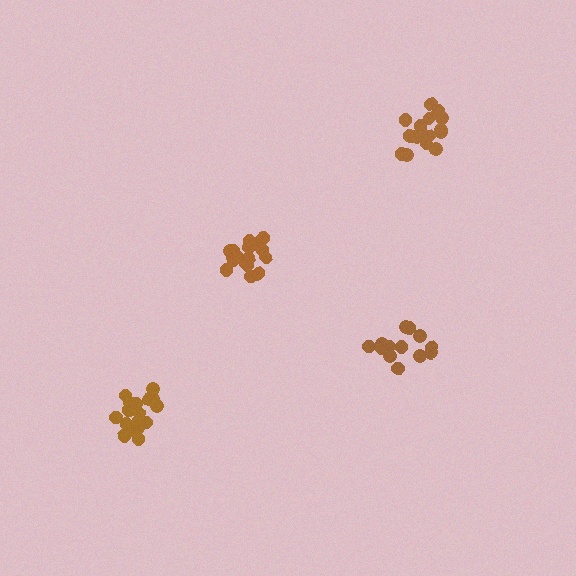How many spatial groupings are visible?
There are 4 spatial groupings.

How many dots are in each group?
Group 1: 13 dots, Group 2: 17 dots, Group 3: 18 dots, Group 4: 19 dots (67 total).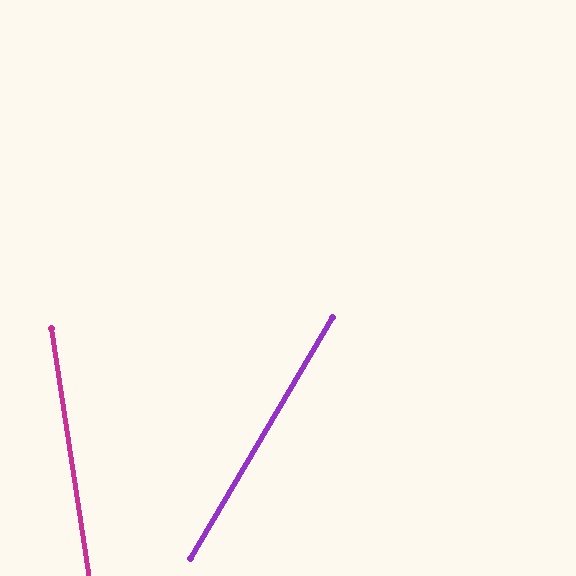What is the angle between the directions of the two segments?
Approximately 39 degrees.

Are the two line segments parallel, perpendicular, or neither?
Neither parallel nor perpendicular — they differ by about 39°.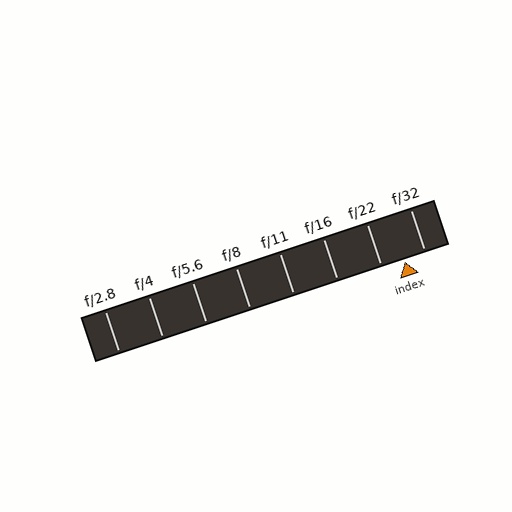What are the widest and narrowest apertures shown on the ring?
The widest aperture shown is f/2.8 and the narrowest is f/32.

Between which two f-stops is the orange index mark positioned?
The index mark is between f/22 and f/32.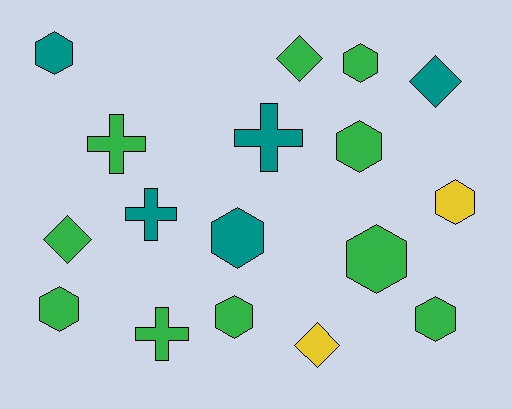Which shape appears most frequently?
Hexagon, with 9 objects.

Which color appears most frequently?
Green, with 10 objects.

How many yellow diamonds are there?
There is 1 yellow diamond.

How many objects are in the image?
There are 17 objects.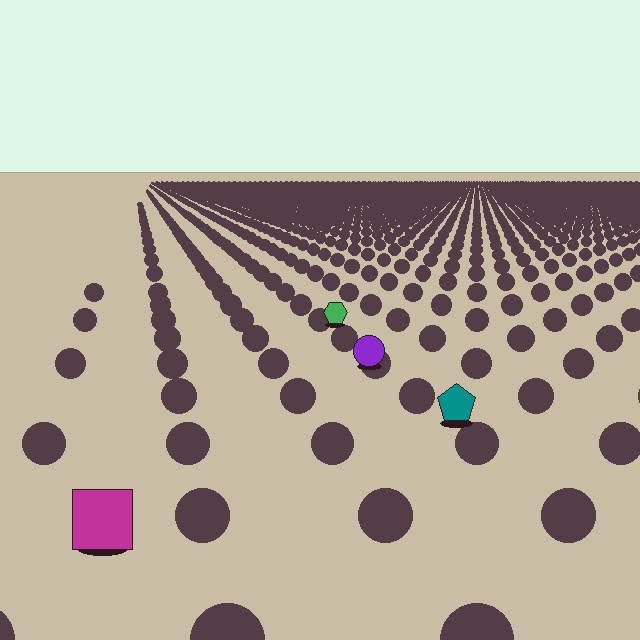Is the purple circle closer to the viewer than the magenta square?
No. The magenta square is closer — you can tell from the texture gradient: the ground texture is coarser near it.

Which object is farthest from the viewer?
The green hexagon is farthest from the viewer. It appears smaller and the ground texture around it is denser.